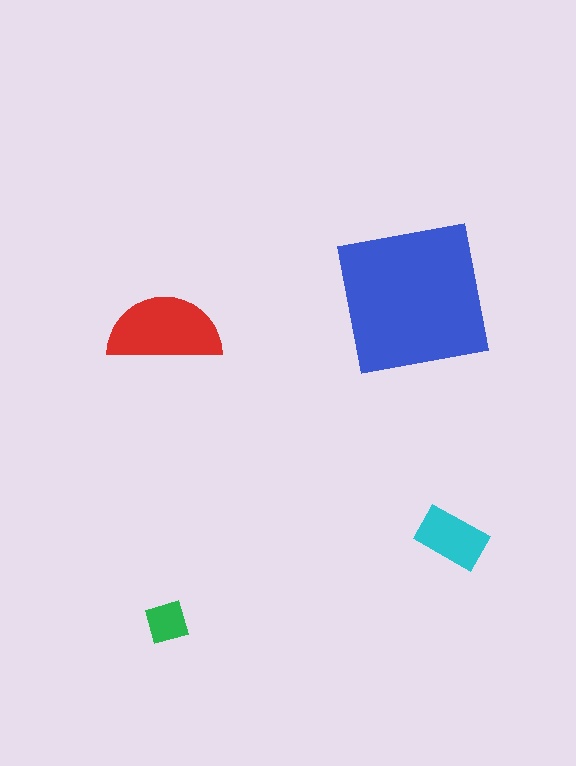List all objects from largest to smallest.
The blue square, the red semicircle, the cyan rectangle, the green diamond.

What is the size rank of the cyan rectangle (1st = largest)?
3rd.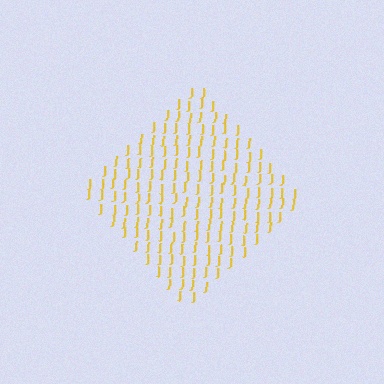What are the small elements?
The small elements are letter J's.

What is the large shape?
The large shape is a diamond.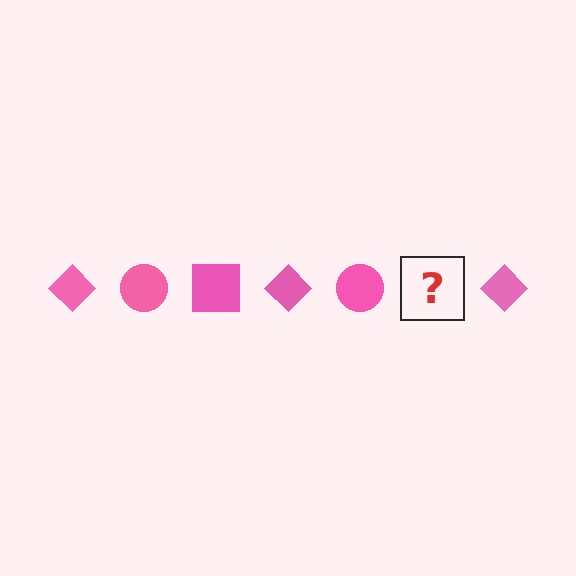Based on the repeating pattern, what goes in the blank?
The blank should be a pink square.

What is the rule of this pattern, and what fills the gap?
The rule is that the pattern cycles through diamond, circle, square shapes in pink. The gap should be filled with a pink square.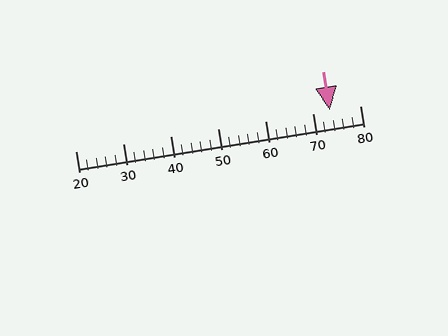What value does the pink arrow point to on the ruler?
The pink arrow points to approximately 74.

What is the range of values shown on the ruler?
The ruler shows values from 20 to 80.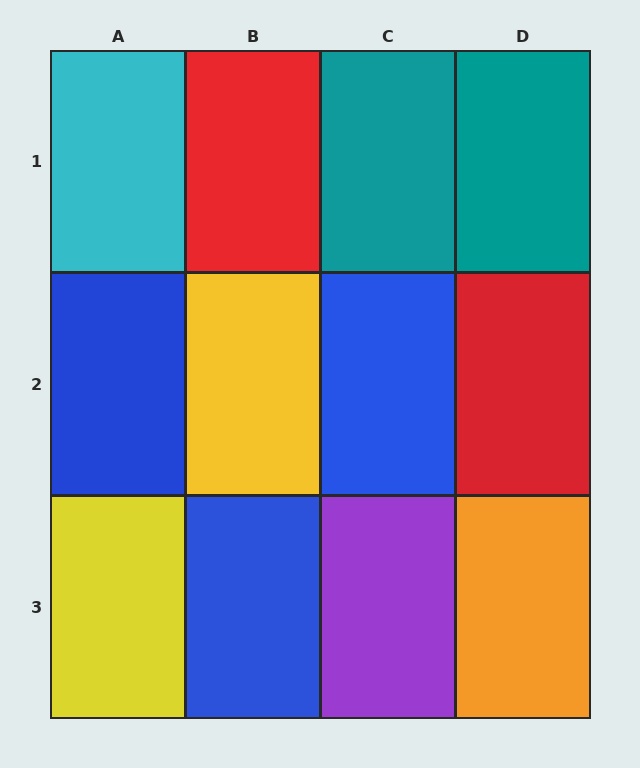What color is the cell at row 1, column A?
Cyan.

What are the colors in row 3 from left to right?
Yellow, blue, purple, orange.